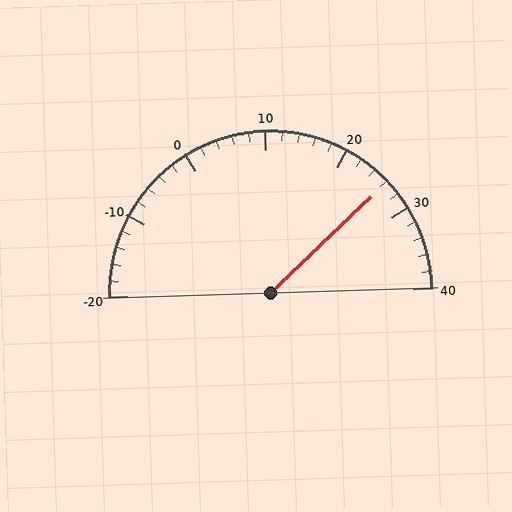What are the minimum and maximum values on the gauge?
The gauge ranges from -20 to 40.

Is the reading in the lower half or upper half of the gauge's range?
The reading is in the upper half of the range (-20 to 40).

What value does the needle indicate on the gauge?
The needle indicates approximately 26.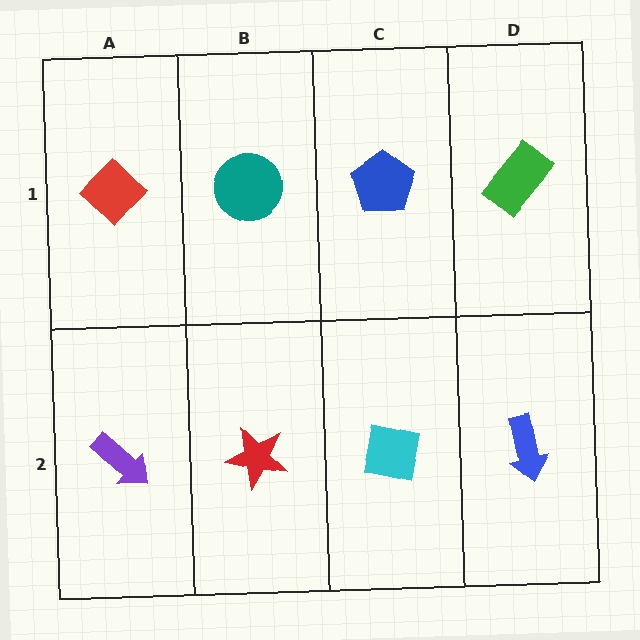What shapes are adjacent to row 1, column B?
A red star (row 2, column B), a red diamond (row 1, column A), a blue pentagon (row 1, column C).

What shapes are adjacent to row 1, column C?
A cyan square (row 2, column C), a teal circle (row 1, column B), a green rectangle (row 1, column D).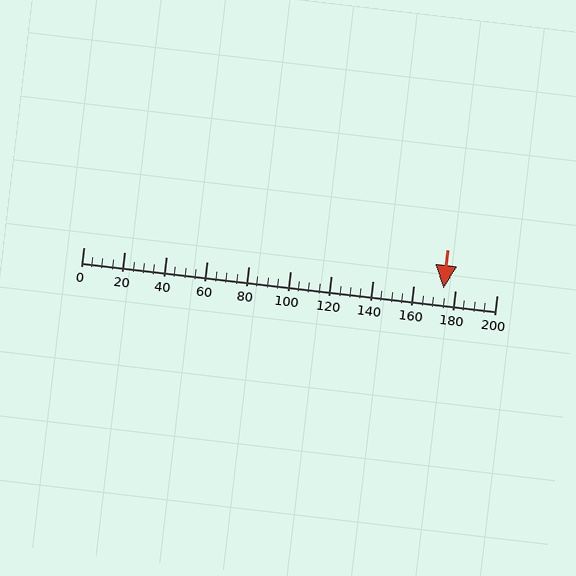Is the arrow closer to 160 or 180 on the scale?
The arrow is closer to 180.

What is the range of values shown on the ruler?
The ruler shows values from 0 to 200.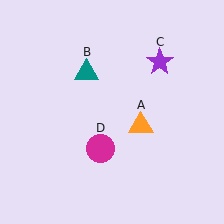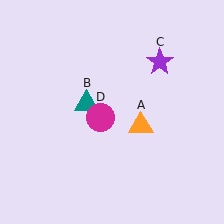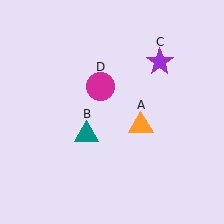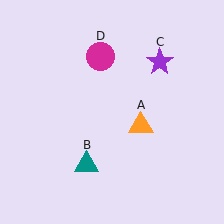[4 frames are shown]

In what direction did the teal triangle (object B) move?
The teal triangle (object B) moved down.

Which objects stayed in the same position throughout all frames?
Orange triangle (object A) and purple star (object C) remained stationary.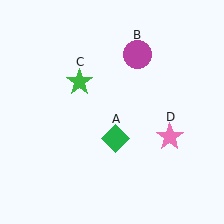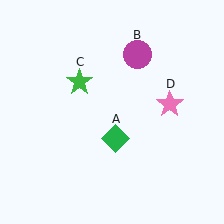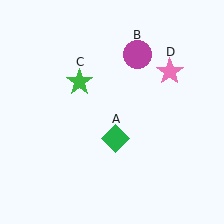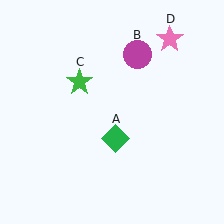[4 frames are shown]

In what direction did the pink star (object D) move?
The pink star (object D) moved up.